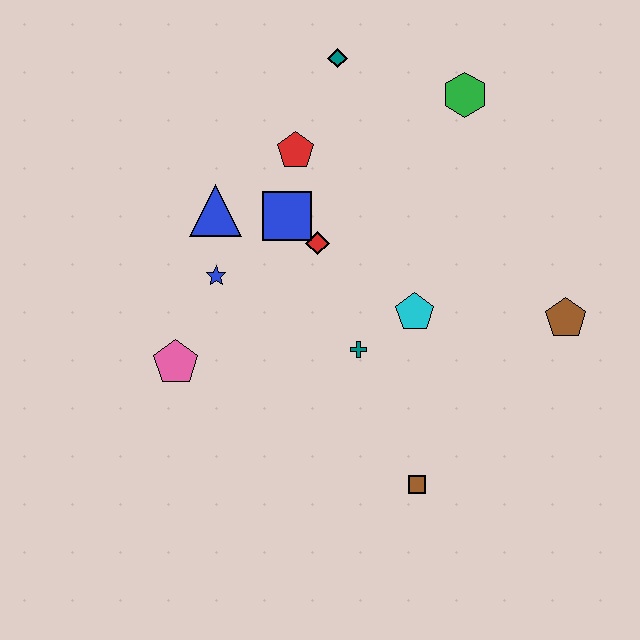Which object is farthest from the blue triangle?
The brown pentagon is farthest from the blue triangle.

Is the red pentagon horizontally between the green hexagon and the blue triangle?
Yes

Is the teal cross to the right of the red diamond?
Yes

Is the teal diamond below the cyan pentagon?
No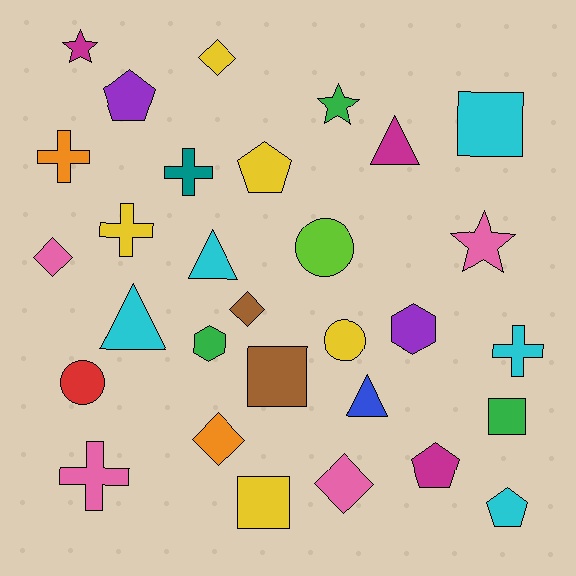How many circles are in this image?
There are 3 circles.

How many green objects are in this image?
There are 3 green objects.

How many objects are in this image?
There are 30 objects.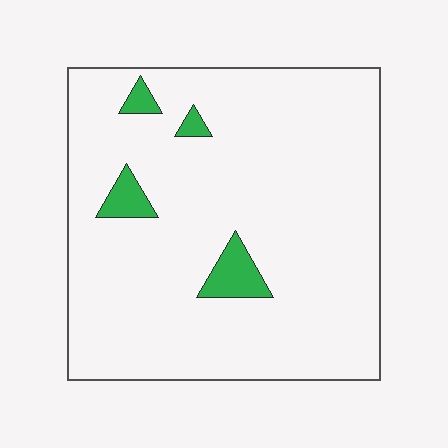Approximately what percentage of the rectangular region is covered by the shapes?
Approximately 5%.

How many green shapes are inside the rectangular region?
4.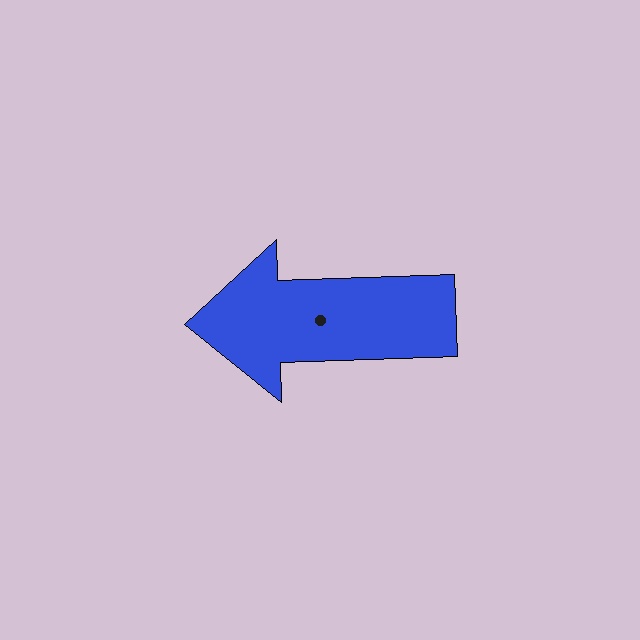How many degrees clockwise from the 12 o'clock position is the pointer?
Approximately 268 degrees.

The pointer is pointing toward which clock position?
Roughly 9 o'clock.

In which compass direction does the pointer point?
West.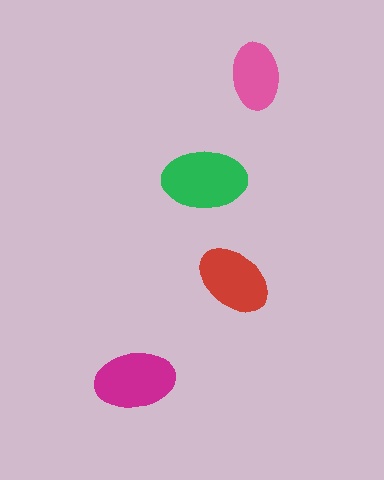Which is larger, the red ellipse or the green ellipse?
The green one.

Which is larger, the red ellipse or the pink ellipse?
The red one.